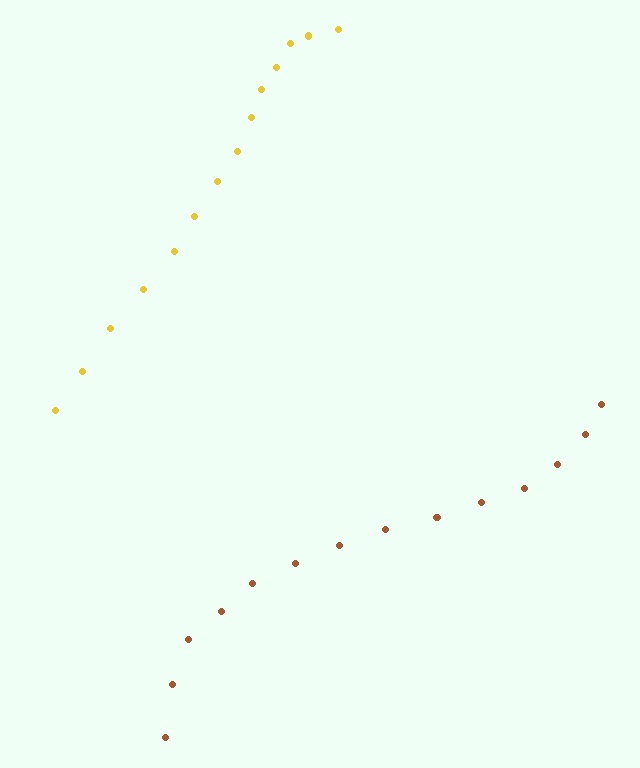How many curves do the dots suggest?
There are 2 distinct paths.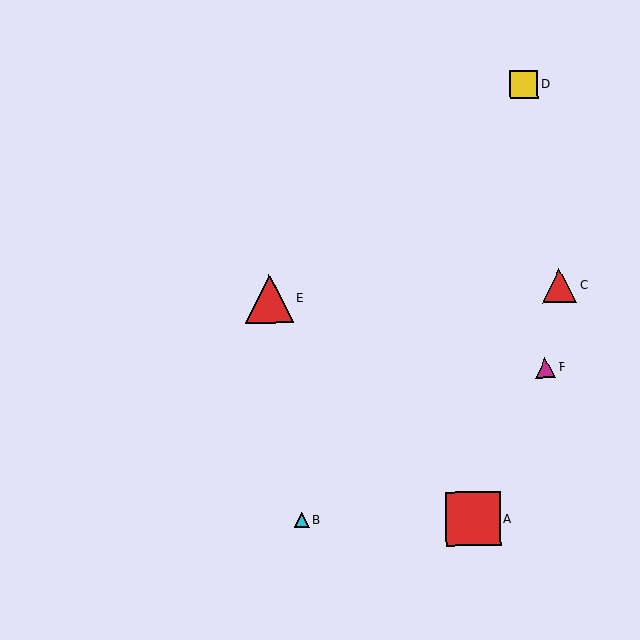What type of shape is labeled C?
Shape C is a red triangle.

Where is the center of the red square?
The center of the red square is at (473, 519).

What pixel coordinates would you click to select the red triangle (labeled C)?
Click at (559, 286) to select the red triangle C.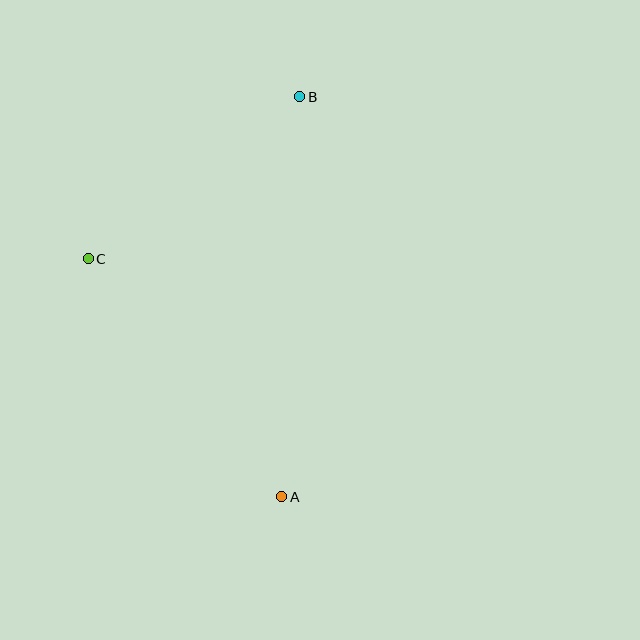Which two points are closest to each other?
Points B and C are closest to each other.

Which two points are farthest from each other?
Points A and B are farthest from each other.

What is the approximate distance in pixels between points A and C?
The distance between A and C is approximately 307 pixels.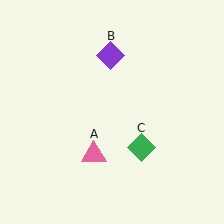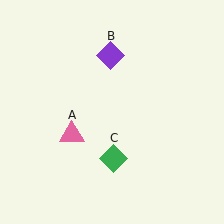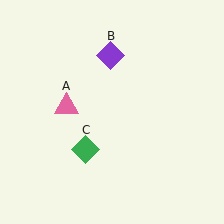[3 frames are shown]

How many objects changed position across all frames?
2 objects changed position: pink triangle (object A), green diamond (object C).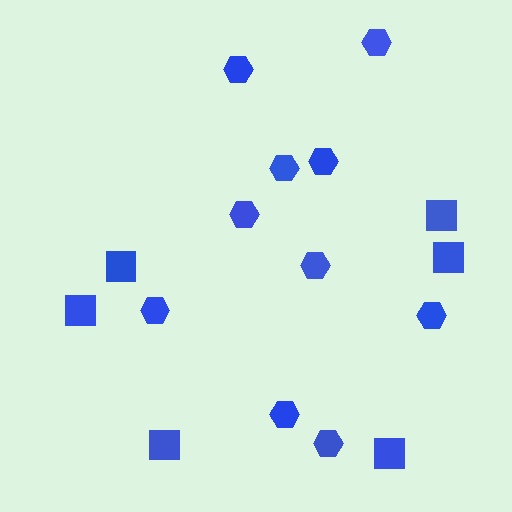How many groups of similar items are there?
There are 2 groups: one group of squares (6) and one group of hexagons (10).